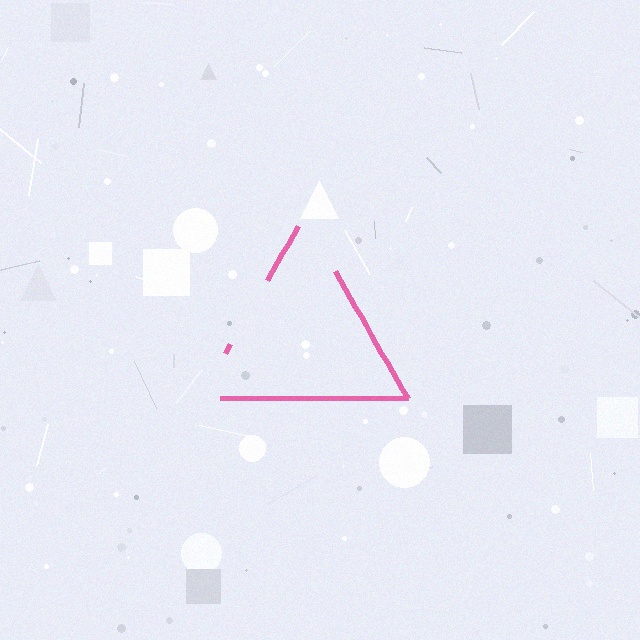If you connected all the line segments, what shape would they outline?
They would outline a triangle.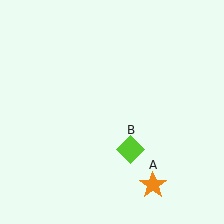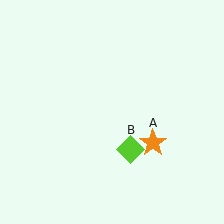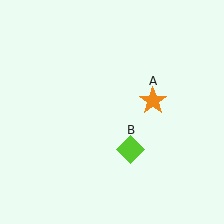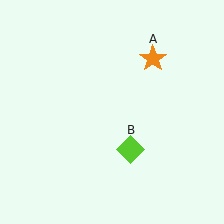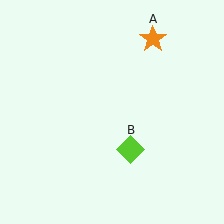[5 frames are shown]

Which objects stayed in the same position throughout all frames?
Lime diamond (object B) remained stationary.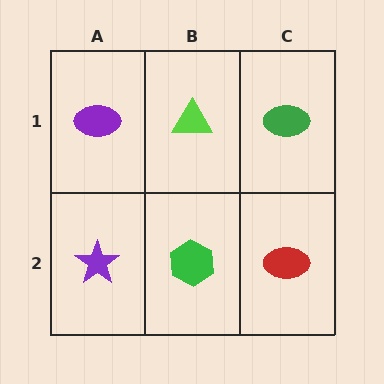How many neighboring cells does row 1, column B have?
3.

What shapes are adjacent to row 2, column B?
A lime triangle (row 1, column B), a purple star (row 2, column A), a red ellipse (row 2, column C).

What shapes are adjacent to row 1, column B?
A green hexagon (row 2, column B), a purple ellipse (row 1, column A), a green ellipse (row 1, column C).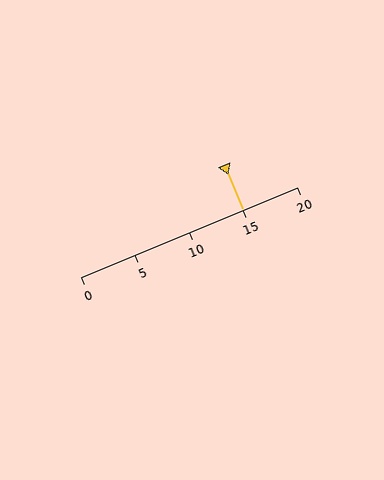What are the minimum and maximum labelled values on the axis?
The axis runs from 0 to 20.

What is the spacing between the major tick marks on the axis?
The major ticks are spaced 5 apart.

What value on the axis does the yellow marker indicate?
The marker indicates approximately 15.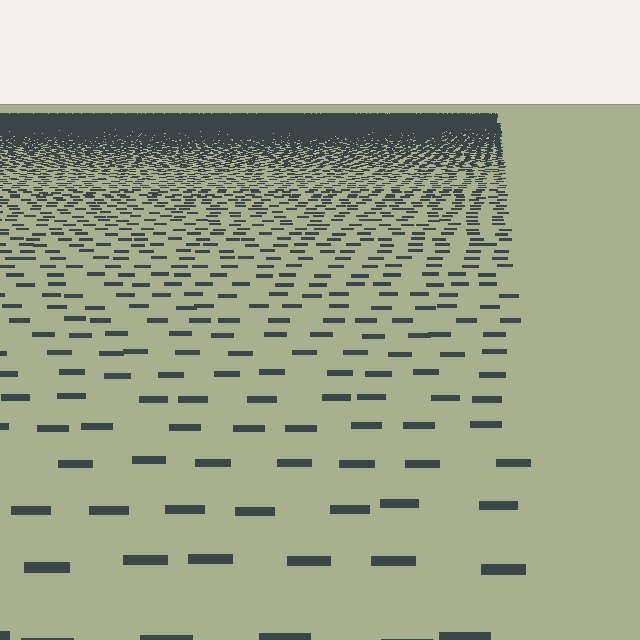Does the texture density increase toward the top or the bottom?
Density increases toward the top.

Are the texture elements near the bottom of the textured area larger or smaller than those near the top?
Larger. Near the bottom, elements are closer to the viewer and appear at a bigger on-screen size.